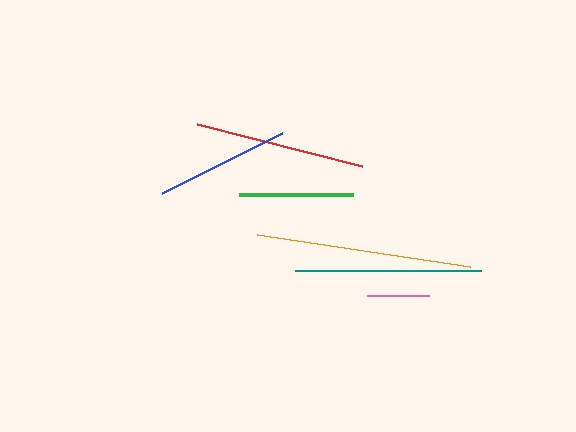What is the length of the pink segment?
The pink segment is approximately 62 pixels long.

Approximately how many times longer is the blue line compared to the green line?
The blue line is approximately 1.2 times the length of the green line.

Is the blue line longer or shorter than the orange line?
The orange line is longer than the blue line.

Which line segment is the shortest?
The pink line is the shortest at approximately 62 pixels.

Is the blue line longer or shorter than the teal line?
The teal line is longer than the blue line.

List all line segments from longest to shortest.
From longest to shortest: orange, teal, red, blue, green, pink.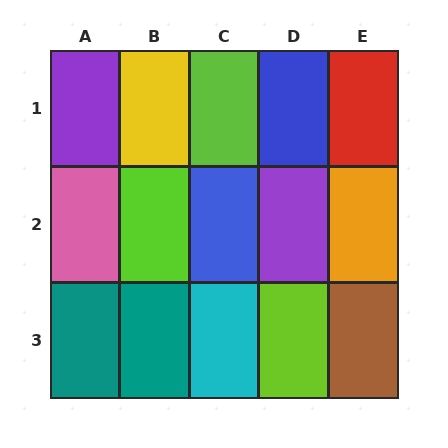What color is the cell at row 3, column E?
Brown.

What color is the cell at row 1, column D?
Blue.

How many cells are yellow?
1 cell is yellow.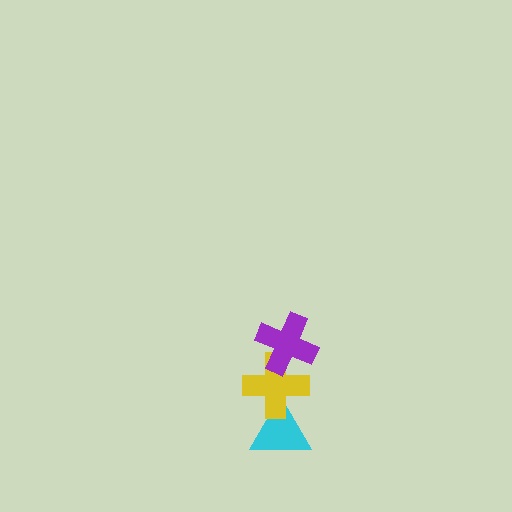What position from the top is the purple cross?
The purple cross is 1st from the top.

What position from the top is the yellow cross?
The yellow cross is 2nd from the top.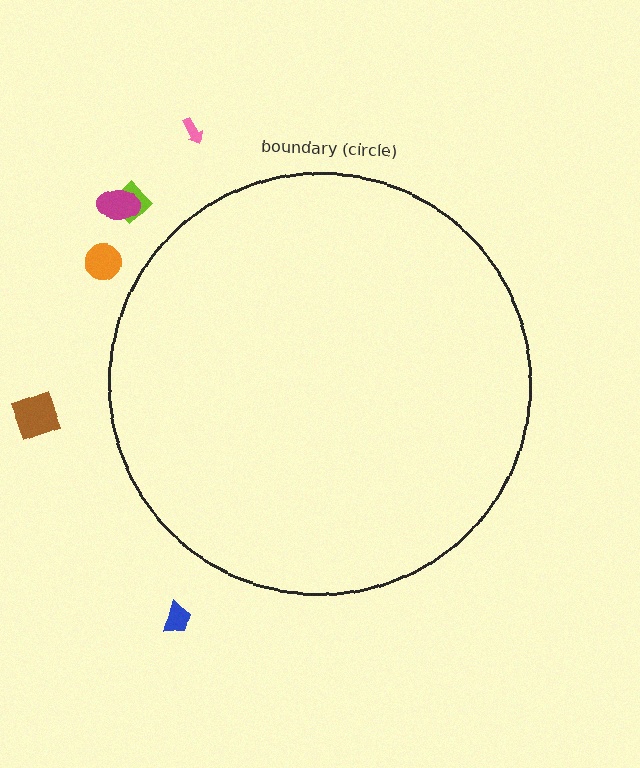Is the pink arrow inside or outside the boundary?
Outside.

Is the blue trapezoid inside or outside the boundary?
Outside.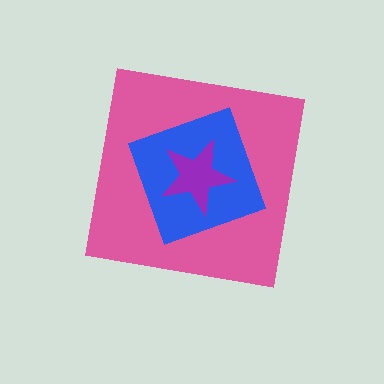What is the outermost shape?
The pink square.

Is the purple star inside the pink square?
Yes.